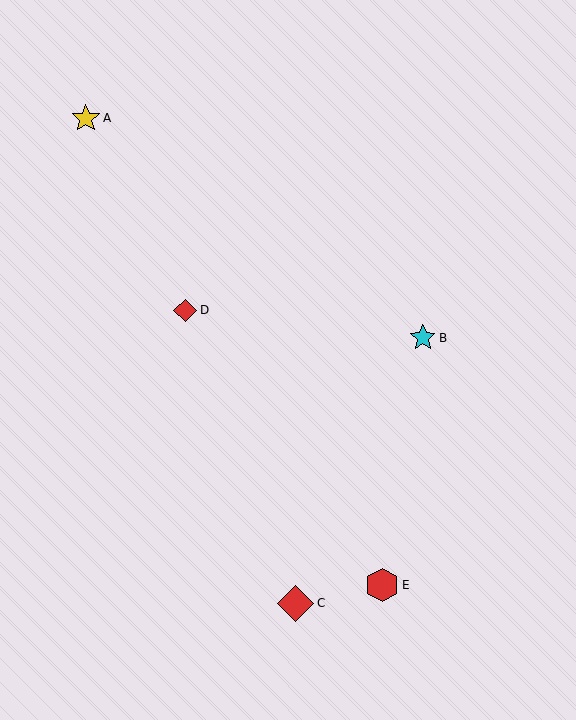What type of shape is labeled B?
Shape B is a cyan star.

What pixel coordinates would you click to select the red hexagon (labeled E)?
Click at (382, 585) to select the red hexagon E.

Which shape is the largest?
The red diamond (labeled C) is the largest.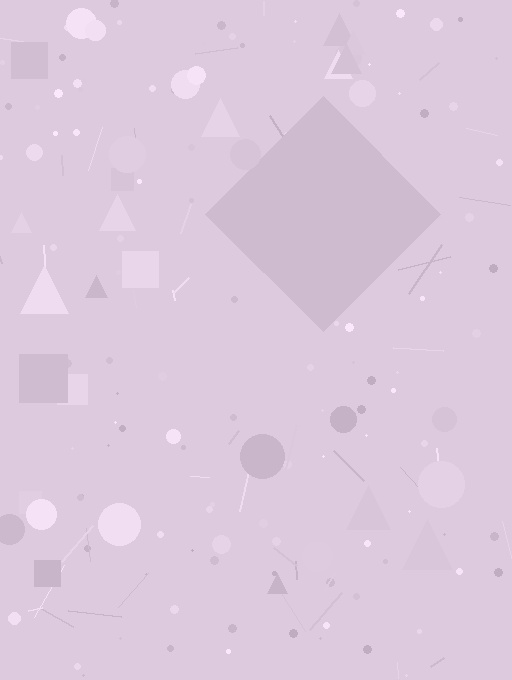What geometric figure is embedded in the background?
A diamond is embedded in the background.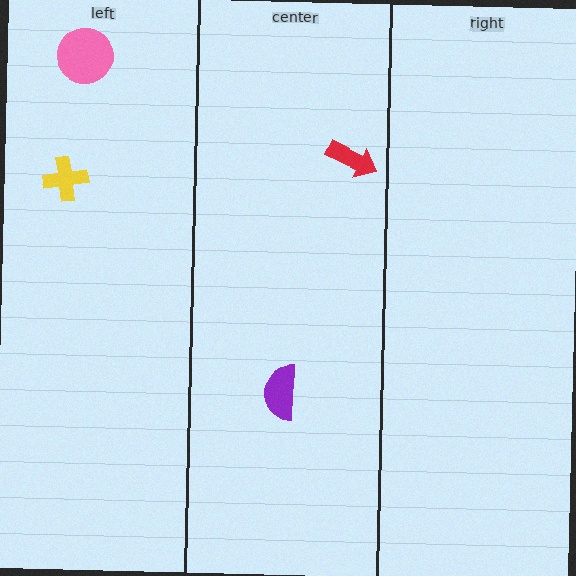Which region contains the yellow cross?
The left region.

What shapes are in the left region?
The yellow cross, the pink circle.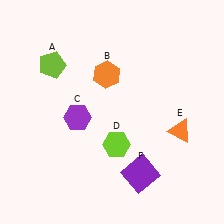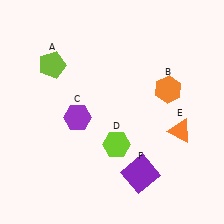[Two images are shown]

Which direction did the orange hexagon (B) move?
The orange hexagon (B) moved right.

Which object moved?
The orange hexagon (B) moved right.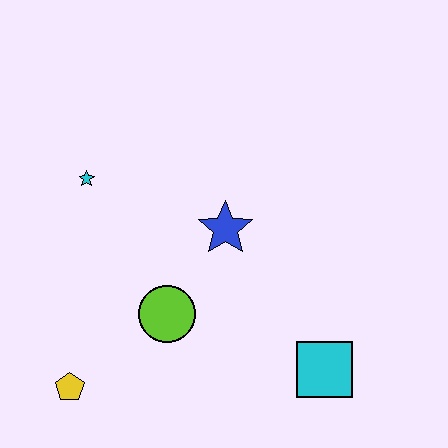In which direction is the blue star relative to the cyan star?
The blue star is to the right of the cyan star.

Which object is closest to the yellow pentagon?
The lime circle is closest to the yellow pentagon.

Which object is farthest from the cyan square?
The cyan star is farthest from the cyan square.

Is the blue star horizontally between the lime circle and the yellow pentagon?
No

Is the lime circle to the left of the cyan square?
Yes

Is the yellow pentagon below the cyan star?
Yes